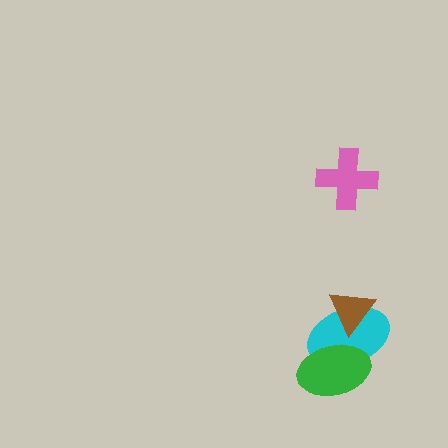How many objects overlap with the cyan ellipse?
2 objects overlap with the cyan ellipse.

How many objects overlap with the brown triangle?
1 object overlaps with the brown triangle.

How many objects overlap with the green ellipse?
1 object overlaps with the green ellipse.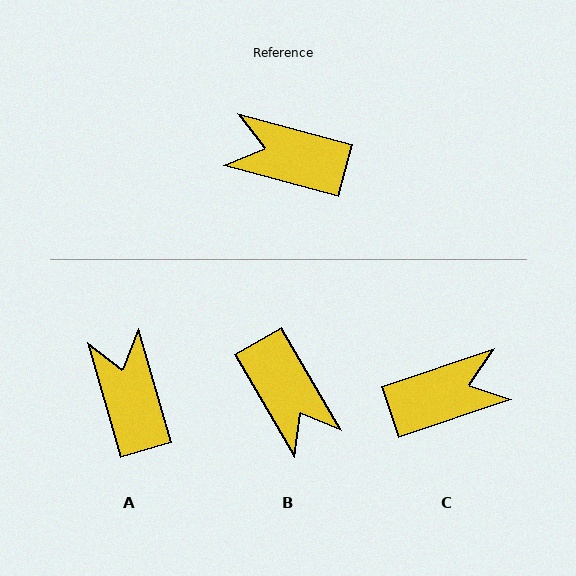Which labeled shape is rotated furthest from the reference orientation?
C, about 146 degrees away.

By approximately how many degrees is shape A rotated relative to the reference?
Approximately 59 degrees clockwise.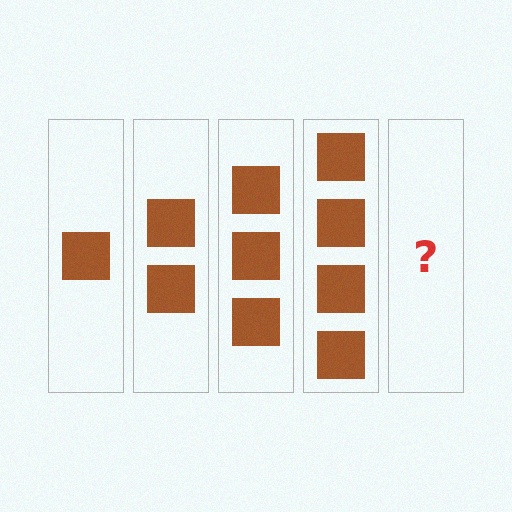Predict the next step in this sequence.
The next step is 5 squares.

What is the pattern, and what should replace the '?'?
The pattern is that each step adds one more square. The '?' should be 5 squares.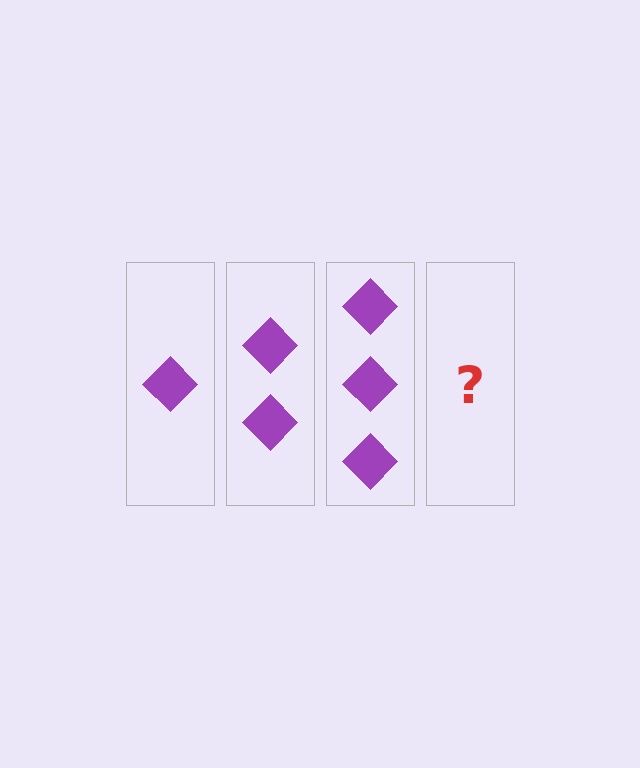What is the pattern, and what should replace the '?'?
The pattern is that each step adds one more diamond. The '?' should be 4 diamonds.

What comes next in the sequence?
The next element should be 4 diamonds.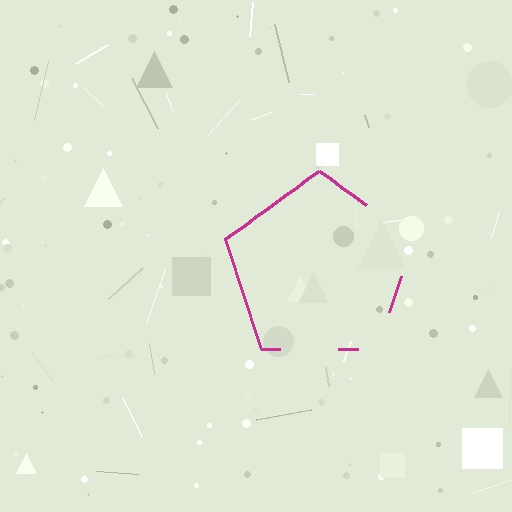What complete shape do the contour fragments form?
The contour fragments form a pentagon.